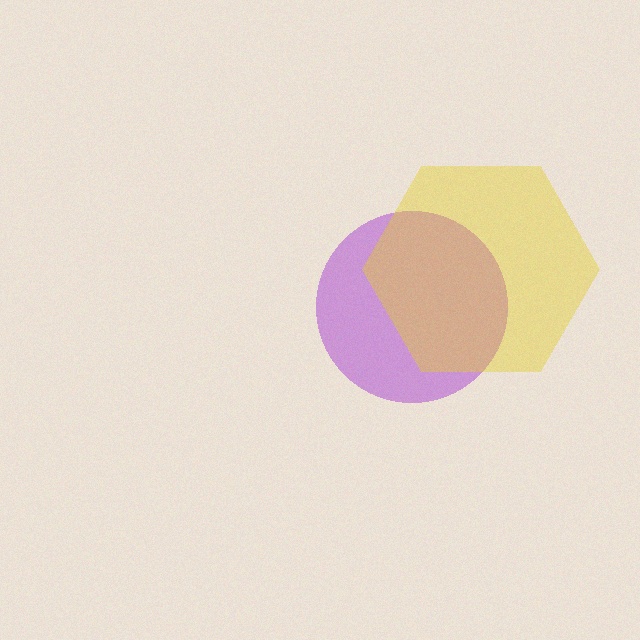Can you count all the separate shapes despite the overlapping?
Yes, there are 2 separate shapes.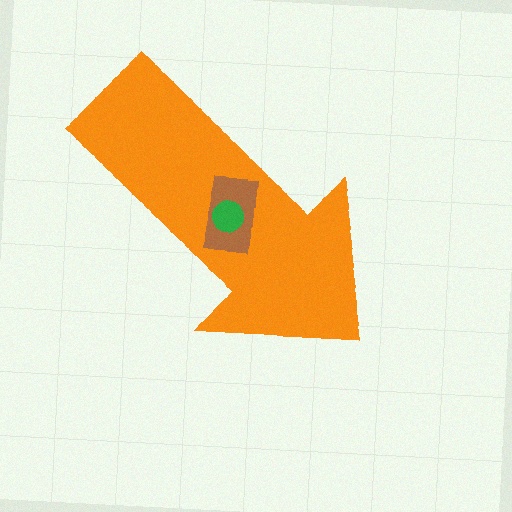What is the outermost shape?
The orange arrow.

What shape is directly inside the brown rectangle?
The green circle.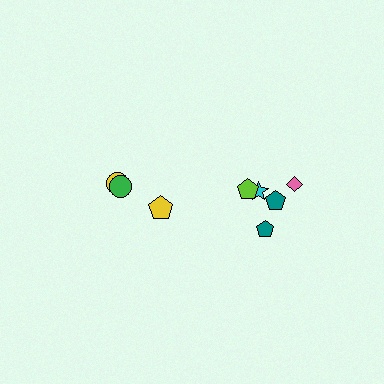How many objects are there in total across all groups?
There are 8 objects.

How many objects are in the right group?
There are 5 objects.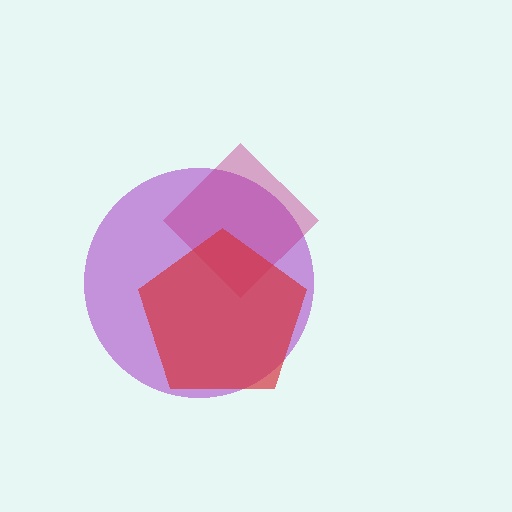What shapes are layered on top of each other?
The layered shapes are: a purple circle, a magenta diamond, a red pentagon.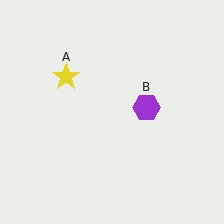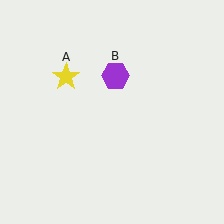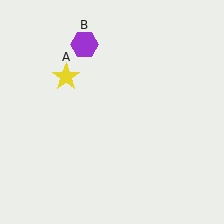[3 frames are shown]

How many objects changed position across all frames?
1 object changed position: purple hexagon (object B).